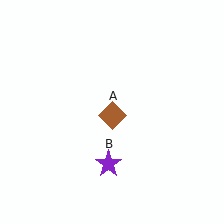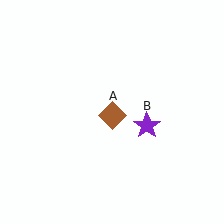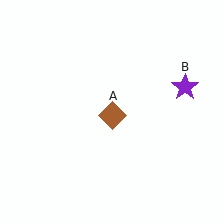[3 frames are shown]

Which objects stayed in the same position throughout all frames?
Brown diamond (object A) remained stationary.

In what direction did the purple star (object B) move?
The purple star (object B) moved up and to the right.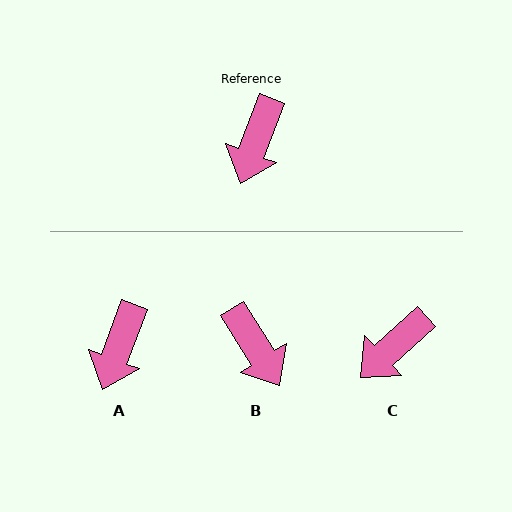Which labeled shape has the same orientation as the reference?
A.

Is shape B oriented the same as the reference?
No, it is off by about 53 degrees.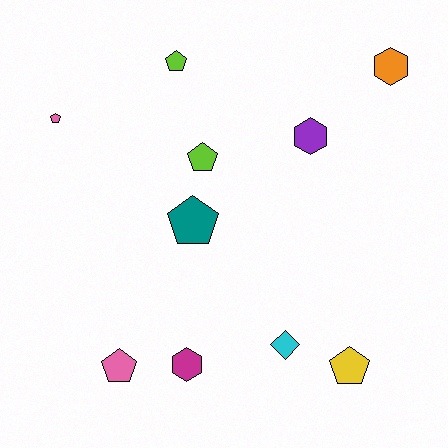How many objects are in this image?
There are 10 objects.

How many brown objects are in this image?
There are no brown objects.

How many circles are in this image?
There are no circles.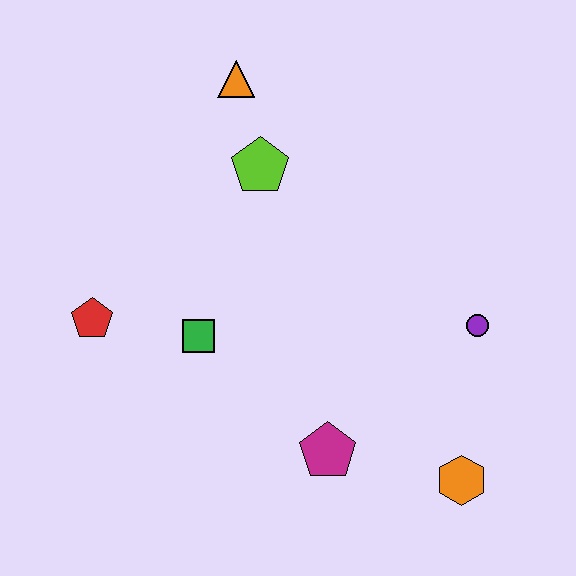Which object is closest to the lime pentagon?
The orange triangle is closest to the lime pentagon.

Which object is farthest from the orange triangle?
The orange hexagon is farthest from the orange triangle.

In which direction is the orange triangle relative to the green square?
The orange triangle is above the green square.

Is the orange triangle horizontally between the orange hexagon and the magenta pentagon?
No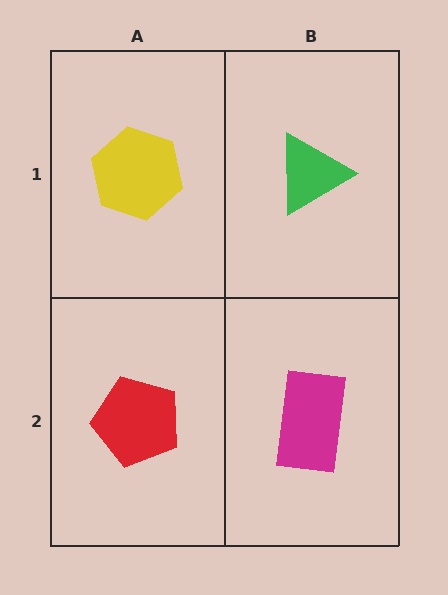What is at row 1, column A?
A yellow hexagon.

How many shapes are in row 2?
2 shapes.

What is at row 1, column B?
A green triangle.